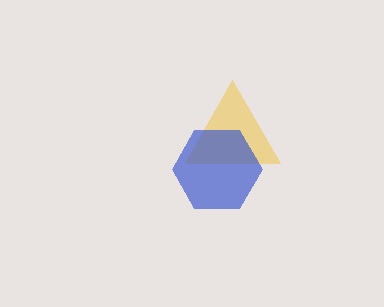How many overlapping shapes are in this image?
There are 2 overlapping shapes in the image.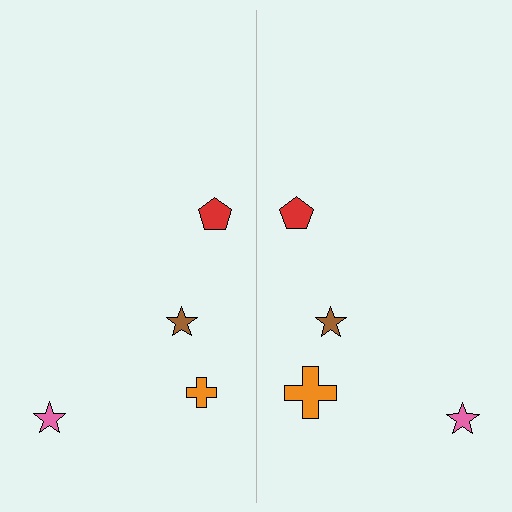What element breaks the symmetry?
The orange cross on the right side has a different size than its mirror counterpart.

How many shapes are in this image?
There are 8 shapes in this image.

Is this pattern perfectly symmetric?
No, the pattern is not perfectly symmetric. The orange cross on the right side has a different size than its mirror counterpart.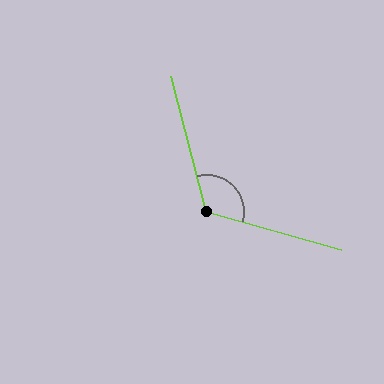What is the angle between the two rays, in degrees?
Approximately 121 degrees.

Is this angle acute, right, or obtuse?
It is obtuse.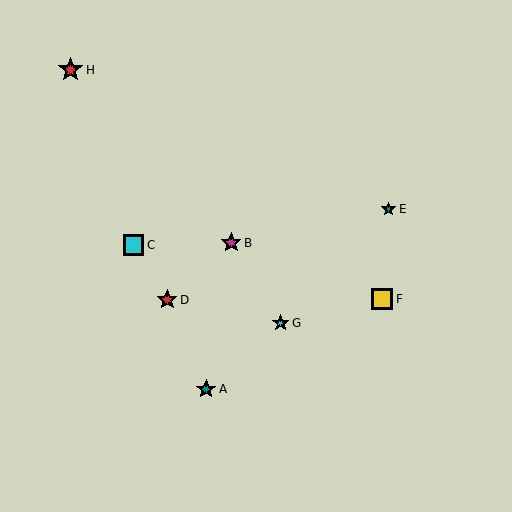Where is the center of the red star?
The center of the red star is at (167, 300).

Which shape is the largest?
The red star (labeled H) is the largest.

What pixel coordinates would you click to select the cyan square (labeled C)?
Click at (133, 245) to select the cyan square C.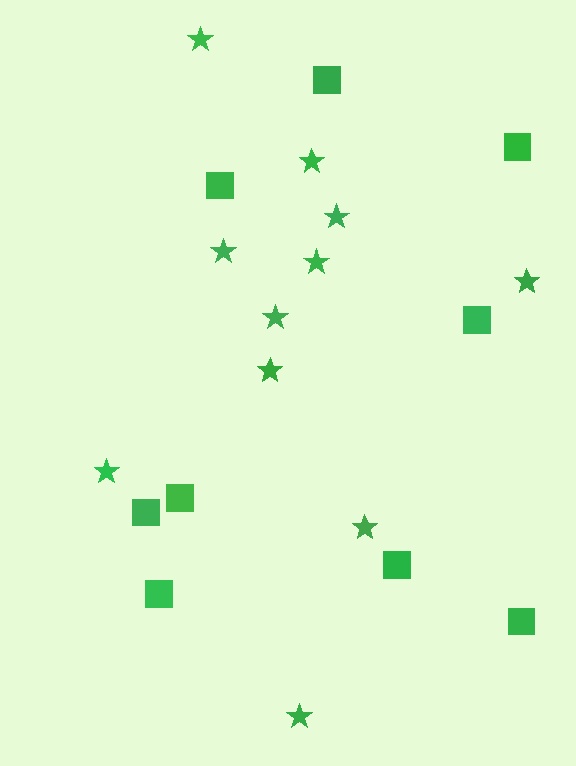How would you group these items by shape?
There are 2 groups: one group of squares (9) and one group of stars (11).